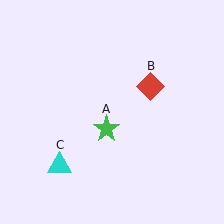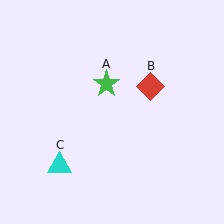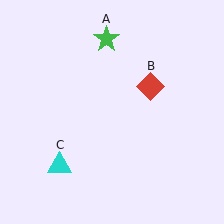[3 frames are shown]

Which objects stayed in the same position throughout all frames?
Red diamond (object B) and cyan triangle (object C) remained stationary.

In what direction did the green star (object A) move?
The green star (object A) moved up.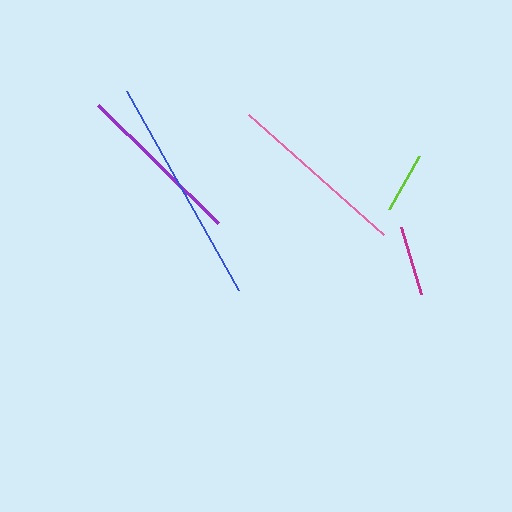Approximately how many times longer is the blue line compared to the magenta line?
The blue line is approximately 3.3 times the length of the magenta line.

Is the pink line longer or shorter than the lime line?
The pink line is longer than the lime line.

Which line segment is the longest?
The blue line is the longest at approximately 228 pixels.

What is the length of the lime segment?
The lime segment is approximately 61 pixels long.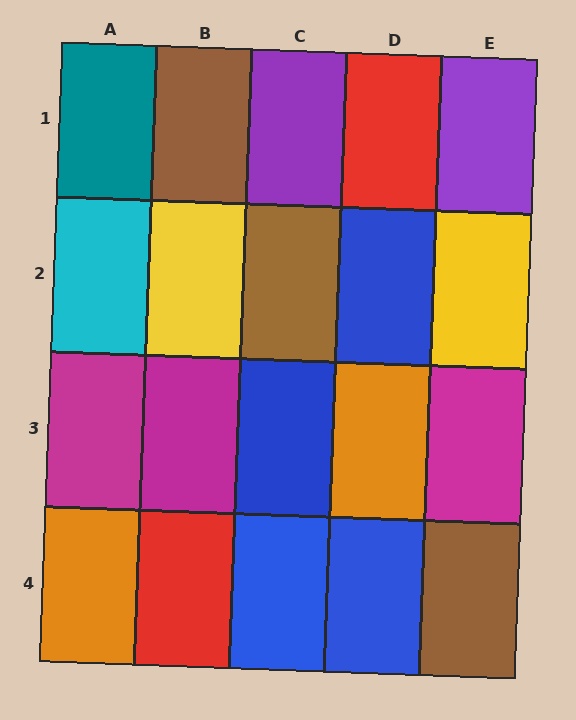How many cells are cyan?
1 cell is cyan.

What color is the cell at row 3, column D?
Orange.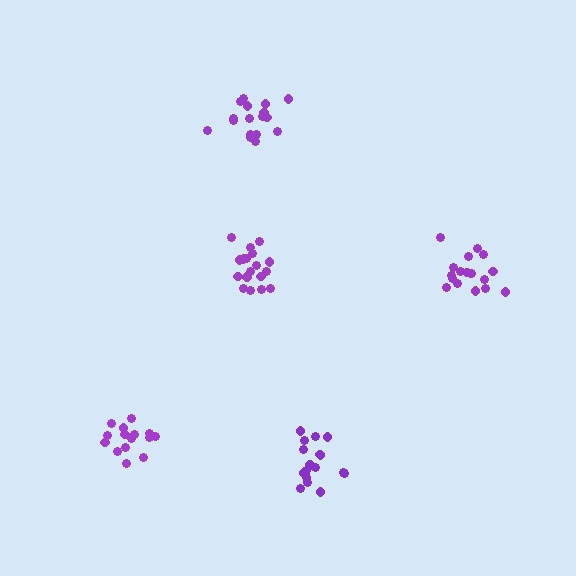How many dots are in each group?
Group 1: 15 dots, Group 2: 17 dots, Group 3: 17 dots, Group 4: 18 dots, Group 5: 19 dots (86 total).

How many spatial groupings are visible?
There are 5 spatial groupings.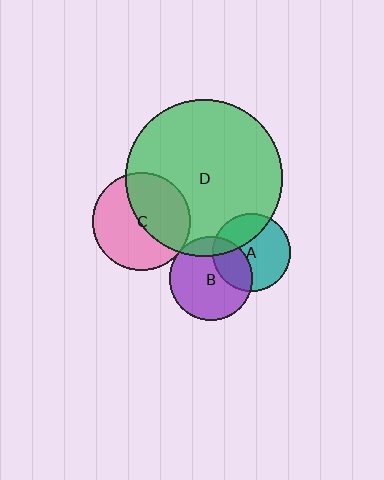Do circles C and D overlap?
Yes.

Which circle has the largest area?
Circle D (green).